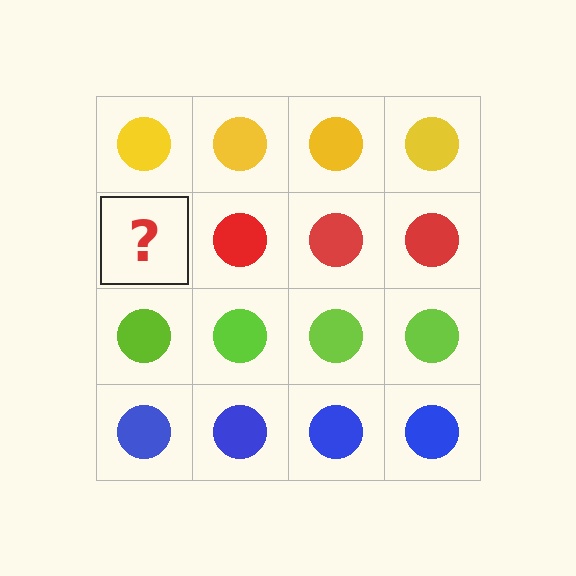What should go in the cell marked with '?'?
The missing cell should contain a red circle.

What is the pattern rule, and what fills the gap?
The rule is that each row has a consistent color. The gap should be filled with a red circle.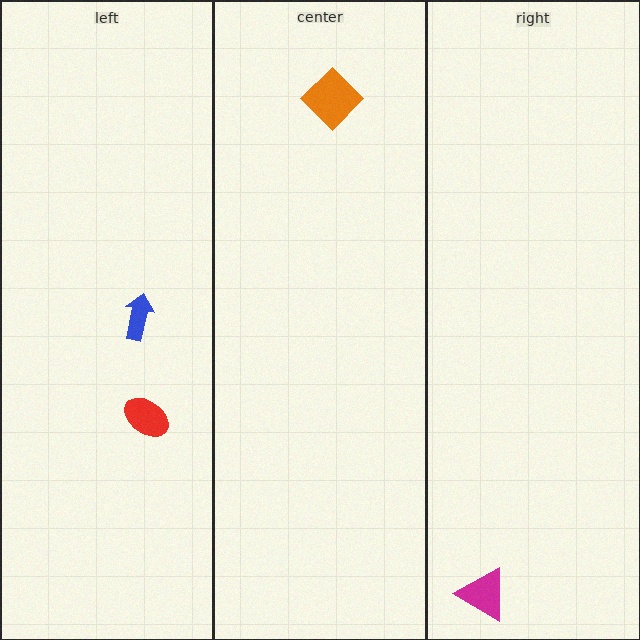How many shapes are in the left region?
2.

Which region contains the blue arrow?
The left region.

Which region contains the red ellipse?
The left region.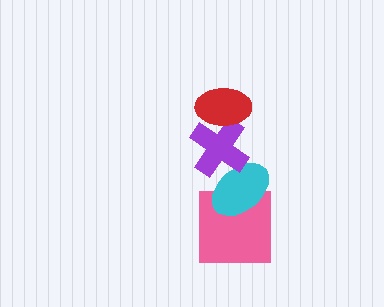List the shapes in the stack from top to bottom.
From top to bottom: the red ellipse, the purple cross, the cyan ellipse, the pink square.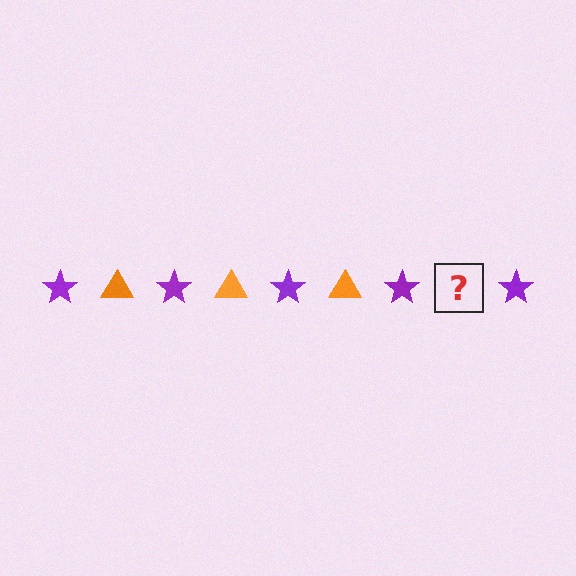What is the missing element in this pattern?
The missing element is an orange triangle.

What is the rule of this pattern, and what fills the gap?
The rule is that the pattern alternates between purple star and orange triangle. The gap should be filled with an orange triangle.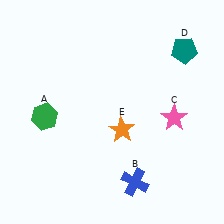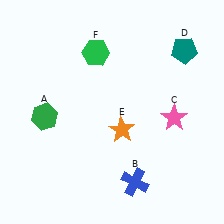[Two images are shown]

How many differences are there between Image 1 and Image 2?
There is 1 difference between the two images.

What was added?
A green hexagon (F) was added in Image 2.